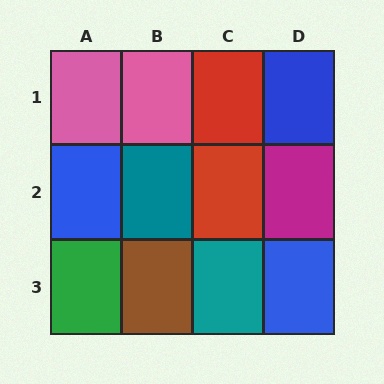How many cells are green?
1 cell is green.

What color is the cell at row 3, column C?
Teal.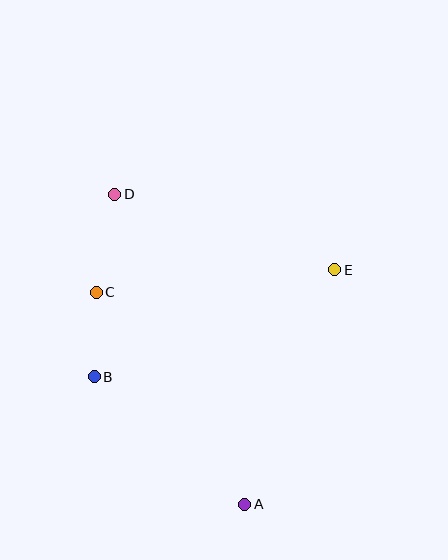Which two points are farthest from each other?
Points A and D are farthest from each other.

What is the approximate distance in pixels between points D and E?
The distance between D and E is approximately 233 pixels.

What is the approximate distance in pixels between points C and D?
The distance between C and D is approximately 100 pixels.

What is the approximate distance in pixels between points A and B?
The distance between A and B is approximately 197 pixels.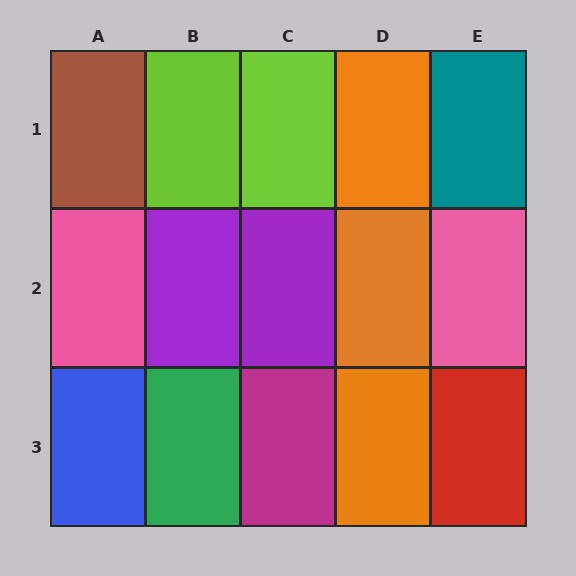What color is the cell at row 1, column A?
Brown.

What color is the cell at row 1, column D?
Orange.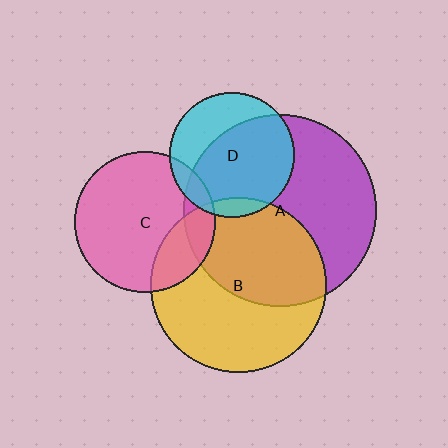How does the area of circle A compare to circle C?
Approximately 1.9 times.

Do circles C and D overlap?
Yes.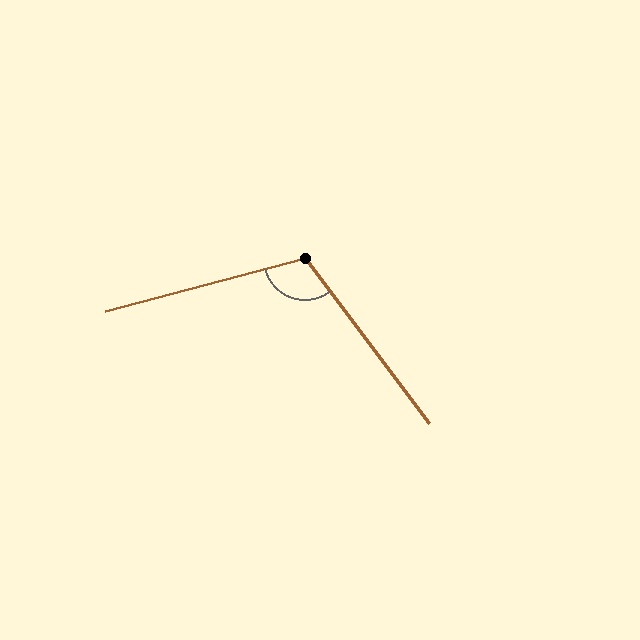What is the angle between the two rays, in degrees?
Approximately 112 degrees.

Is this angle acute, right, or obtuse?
It is obtuse.